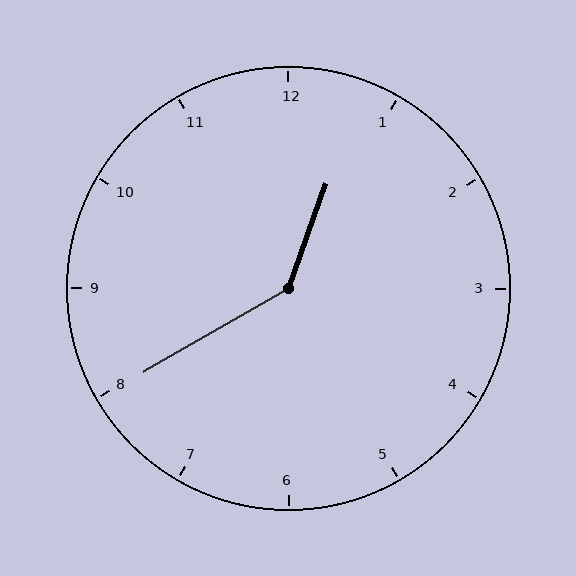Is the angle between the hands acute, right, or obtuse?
It is obtuse.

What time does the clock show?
12:40.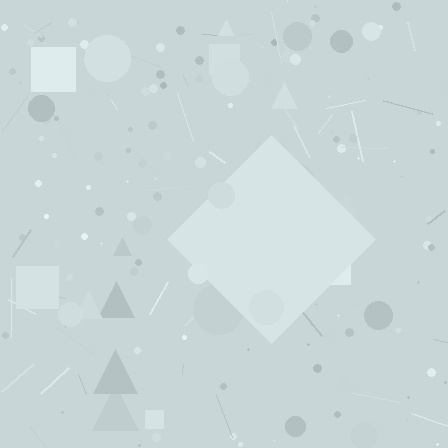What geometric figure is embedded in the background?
A diamond is embedded in the background.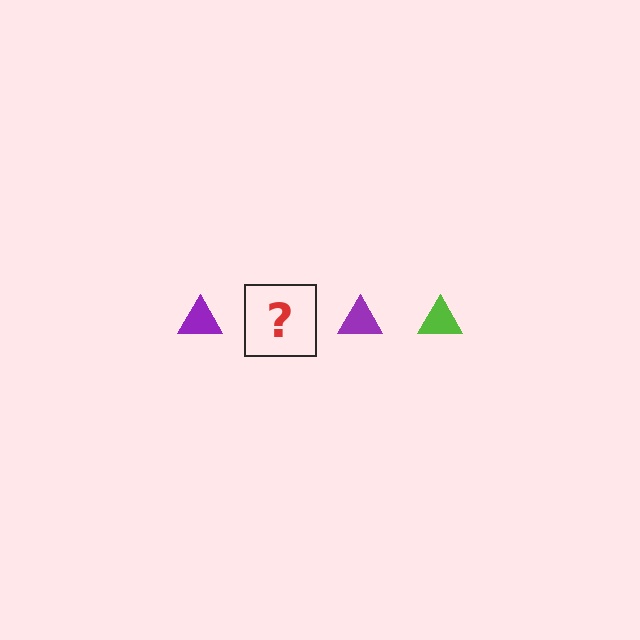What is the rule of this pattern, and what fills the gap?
The rule is that the pattern cycles through purple, lime triangles. The gap should be filled with a lime triangle.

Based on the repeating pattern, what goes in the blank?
The blank should be a lime triangle.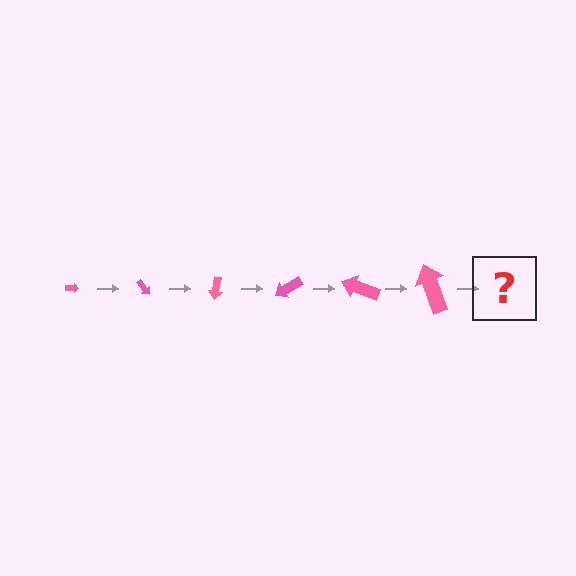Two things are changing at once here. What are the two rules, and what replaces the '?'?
The two rules are that the arrow grows larger each step and it rotates 50 degrees each step. The '?' should be an arrow, larger than the previous one and rotated 300 degrees from the start.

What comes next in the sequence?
The next element should be an arrow, larger than the previous one and rotated 300 degrees from the start.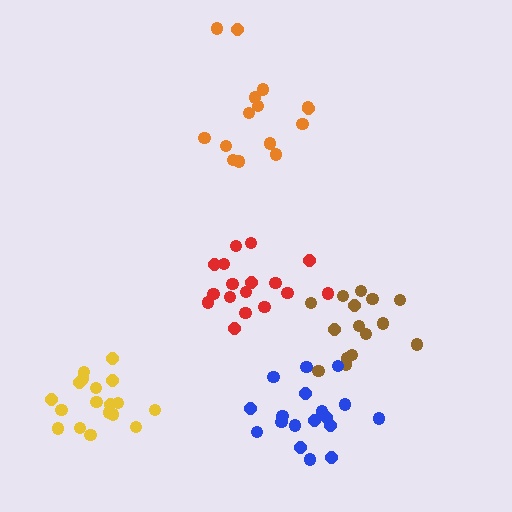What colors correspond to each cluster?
The clusters are colored: brown, red, orange, blue, yellow.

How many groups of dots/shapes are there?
There are 5 groups.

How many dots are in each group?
Group 1: 15 dots, Group 2: 17 dots, Group 3: 15 dots, Group 4: 18 dots, Group 5: 18 dots (83 total).